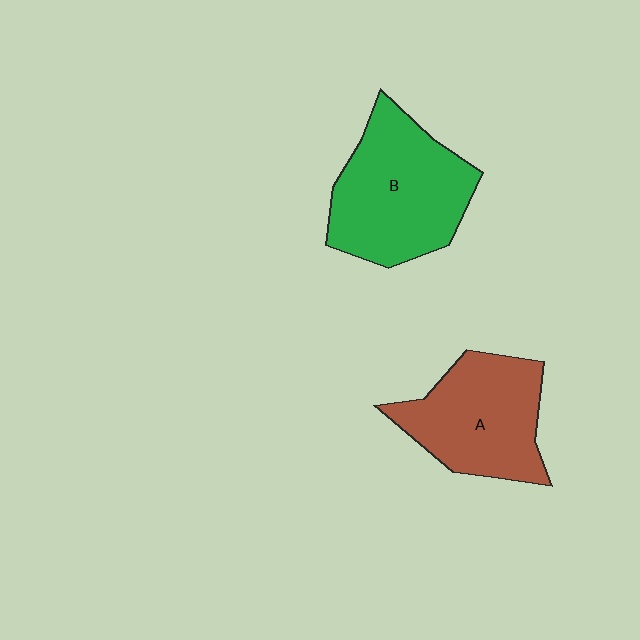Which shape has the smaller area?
Shape A (brown).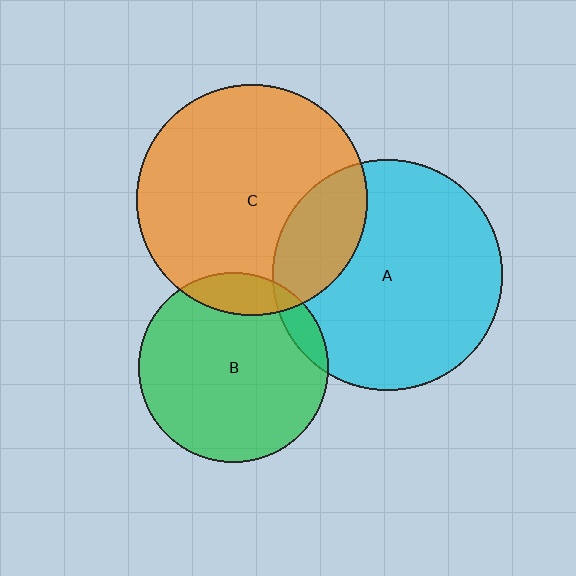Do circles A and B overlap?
Yes.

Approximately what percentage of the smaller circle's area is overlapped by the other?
Approximately 10%.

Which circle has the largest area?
Circle C (orange).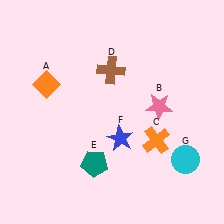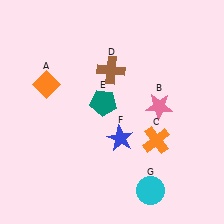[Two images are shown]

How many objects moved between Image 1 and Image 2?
2 objects moved between the two images.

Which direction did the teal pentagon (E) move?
The teal pentagon (E) moved up.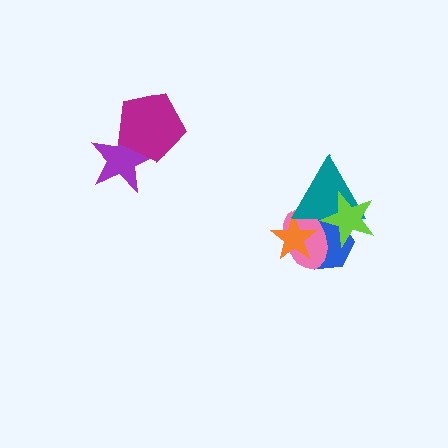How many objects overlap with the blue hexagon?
4 objects overlap with the blue hexagon.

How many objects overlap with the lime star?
3 objects overlap with the lime star.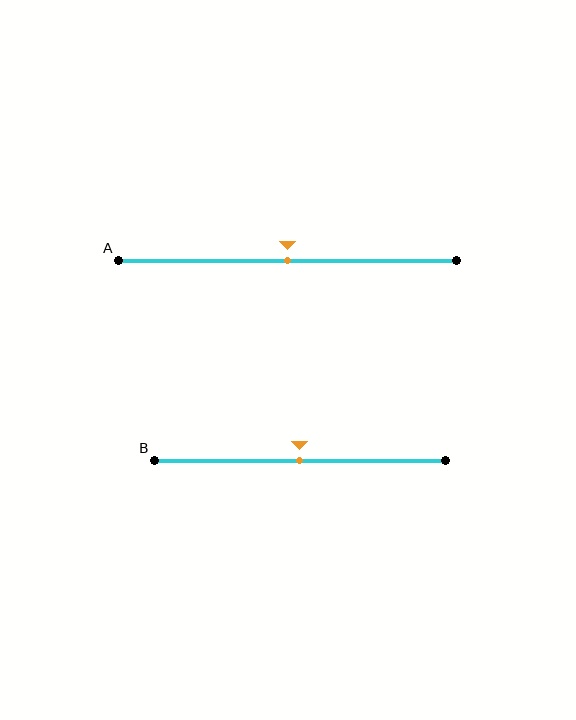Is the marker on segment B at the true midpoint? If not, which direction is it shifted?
Yes, the marker on segment B is at the true midpoint.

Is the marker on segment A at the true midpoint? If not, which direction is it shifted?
Yes, the marker on segment A is at the true midpoint.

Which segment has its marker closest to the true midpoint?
Segment A has its marker closest to the true midpoint.